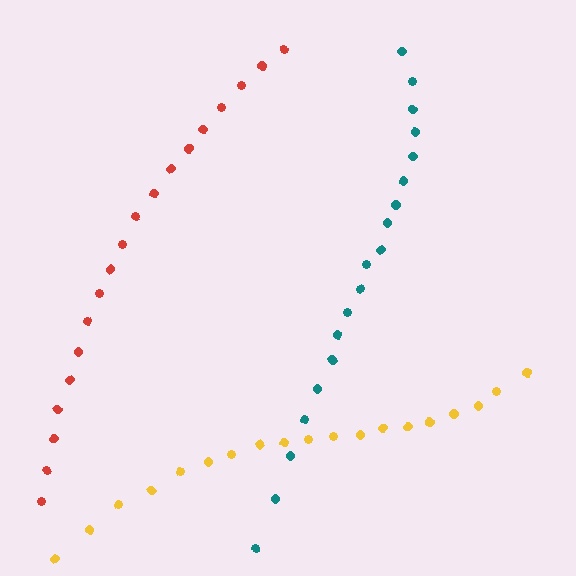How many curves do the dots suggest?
There are 3 distinct paths.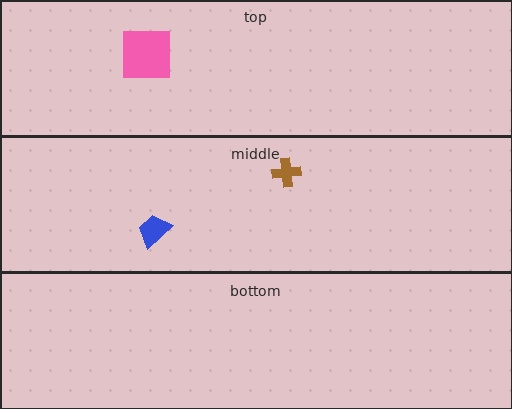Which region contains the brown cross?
The middle region.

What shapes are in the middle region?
The brown cross, the blue trapezoid.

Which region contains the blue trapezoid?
The middle region.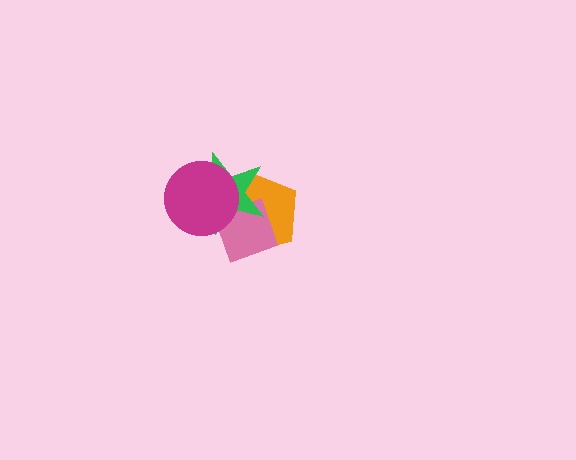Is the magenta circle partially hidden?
No, no other shape covers it.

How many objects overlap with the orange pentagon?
3 objects overlap with the orange pentagon.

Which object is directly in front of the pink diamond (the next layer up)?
The green star is directly in front of the pink diamond.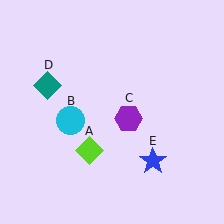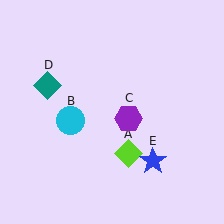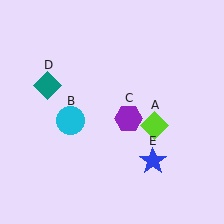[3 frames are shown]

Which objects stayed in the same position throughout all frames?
Cyan circle (object B) and purple hexagon (object C) and teal diamond (object D) and blue star (object E) remained stationary.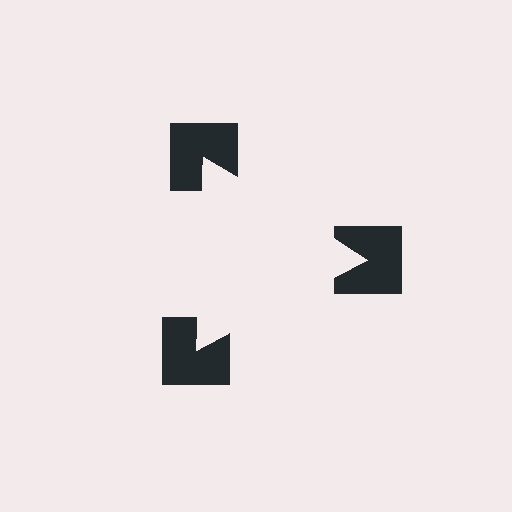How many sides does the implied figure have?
3 sides.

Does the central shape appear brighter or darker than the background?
It typically appears slightly brighter than the background, even though no actual brightness change is drawn.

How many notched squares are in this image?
There are 3 — one at each vertex of the illusory triangle.